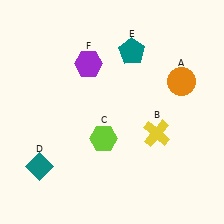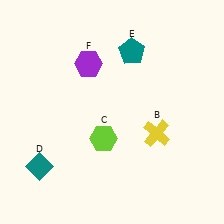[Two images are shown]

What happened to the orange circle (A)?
The orange circle (A) was removed in Image 2. It was in the top-right area of Image 1.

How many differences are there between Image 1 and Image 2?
There is 1 difference between the two images.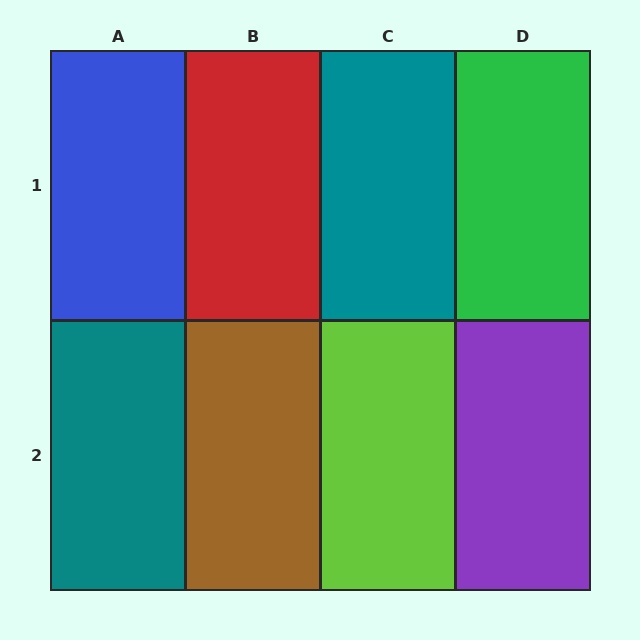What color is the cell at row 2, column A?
Teal.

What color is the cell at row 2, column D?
Purple.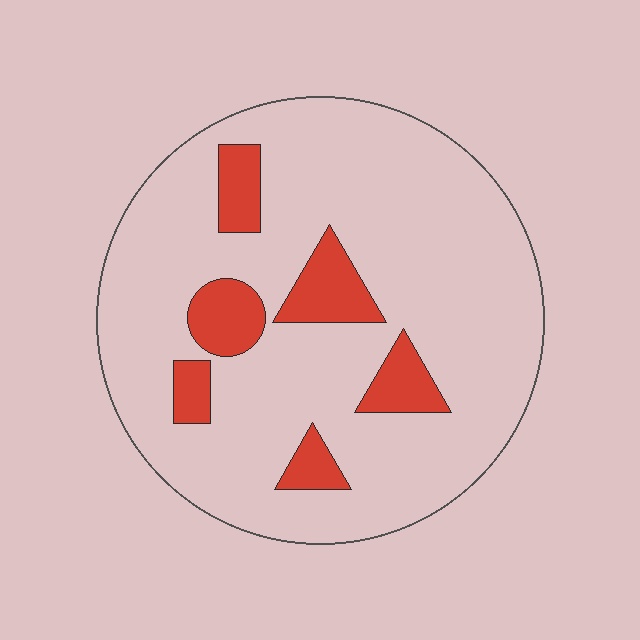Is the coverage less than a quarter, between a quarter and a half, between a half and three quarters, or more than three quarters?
Less than a quarter.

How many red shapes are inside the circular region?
6.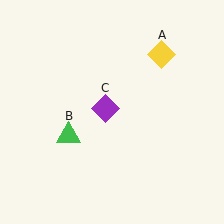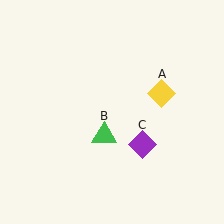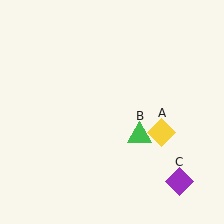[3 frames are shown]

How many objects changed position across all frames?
3 objects changed position: yellow diamond (object A), green triangle (object B), purple diamond (object C).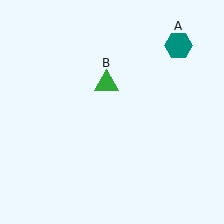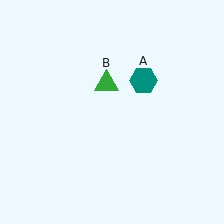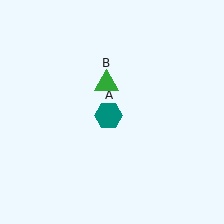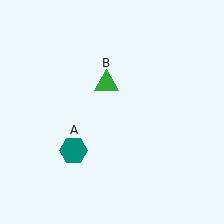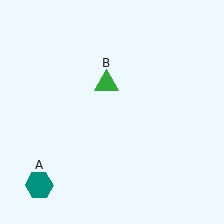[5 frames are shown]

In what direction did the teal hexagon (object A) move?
The teal hexagon (object A) moved down and to the left.